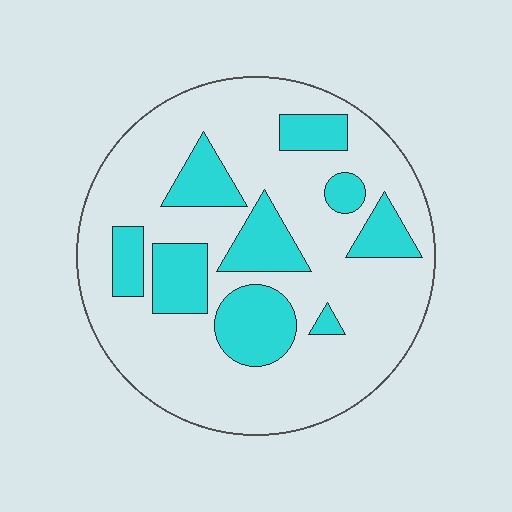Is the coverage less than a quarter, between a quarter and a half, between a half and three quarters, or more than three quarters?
Between a quarter and a half.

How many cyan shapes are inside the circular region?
9.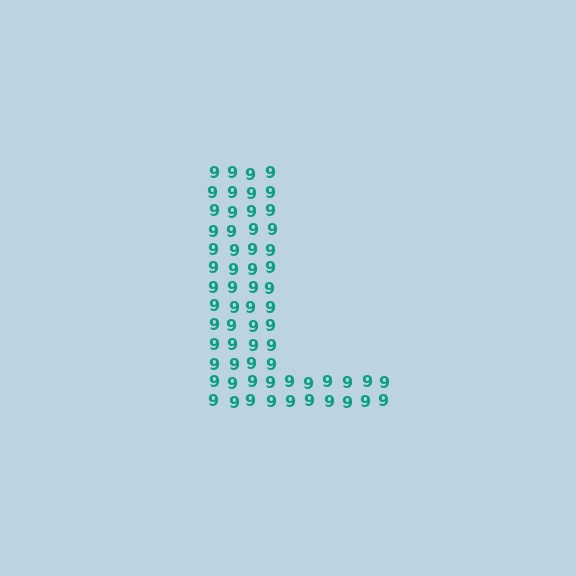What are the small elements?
The small elements are digit 9's.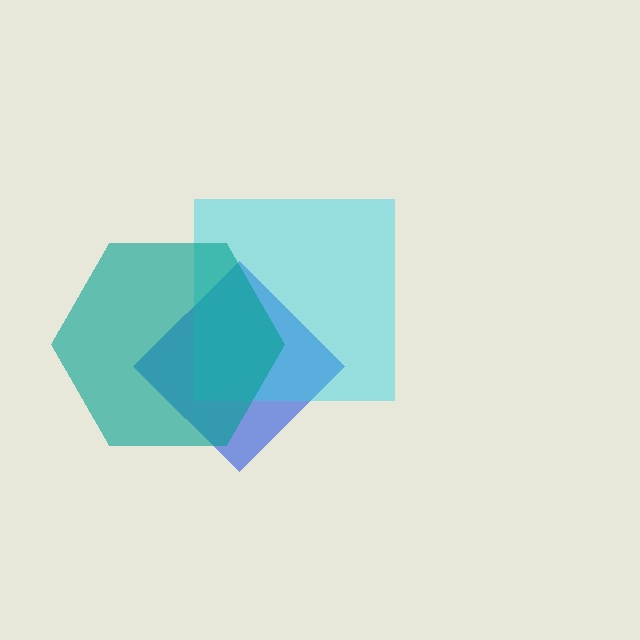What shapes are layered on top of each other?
The layered shapes are: a blue diamond, a cyan square, a teal hexagon.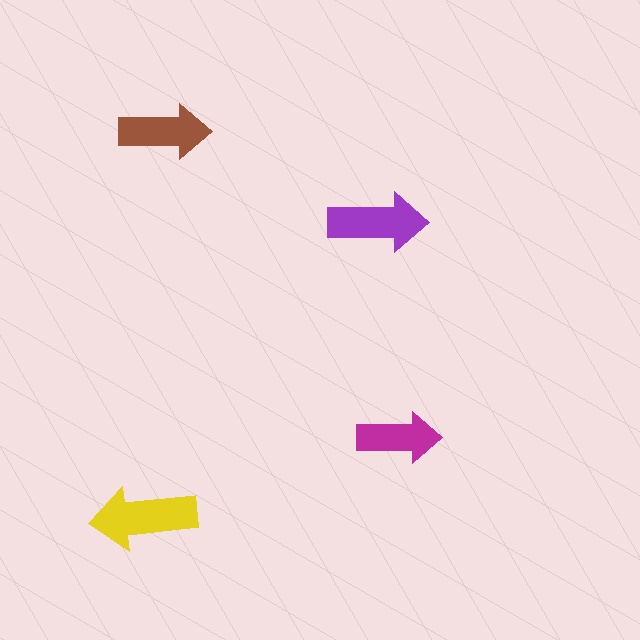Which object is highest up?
The brown arrow is topmost.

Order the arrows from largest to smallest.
the yellow one, the purple one, the brown one, the magenta one.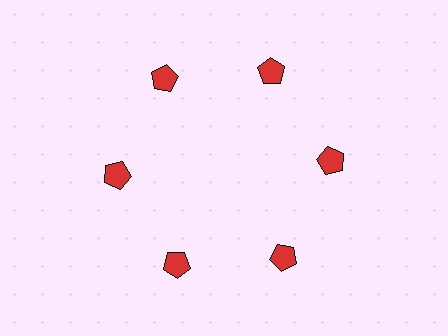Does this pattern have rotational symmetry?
Yes, this pattern has 6-fold rotational symmetry. It looks the same after rotating 60 degrees around the center.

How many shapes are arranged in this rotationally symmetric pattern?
There are 6 shapes, arranged in 6 groups of 1.